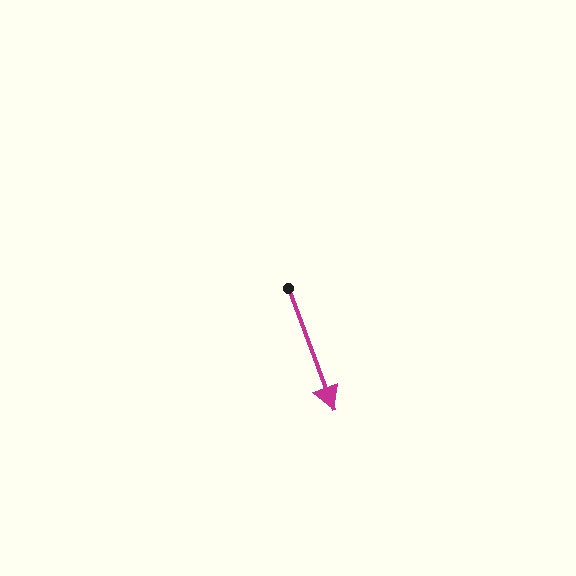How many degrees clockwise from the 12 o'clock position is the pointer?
Approximately 160 degrees.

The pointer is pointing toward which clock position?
Roughly 5 o'clock.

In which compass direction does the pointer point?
South.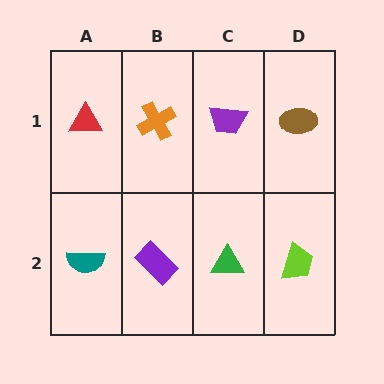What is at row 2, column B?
A purple rectangle.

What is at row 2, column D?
A lime trapezoid.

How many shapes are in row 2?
4 shapes.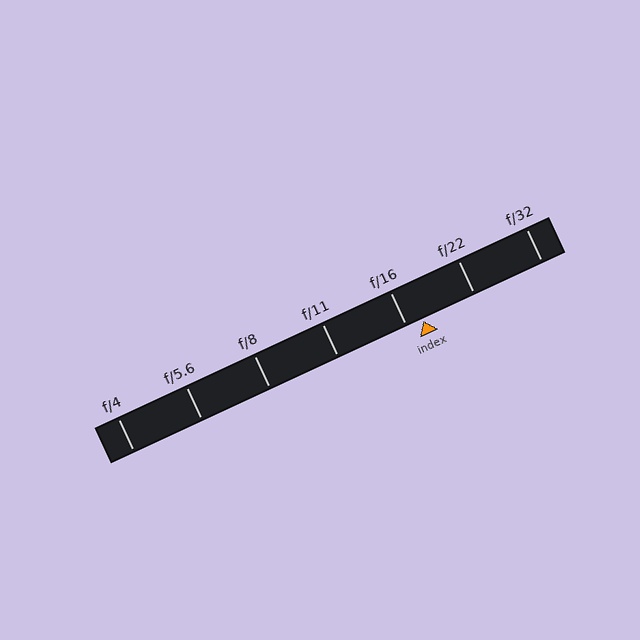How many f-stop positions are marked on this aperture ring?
There are 7 f-stop positions marked.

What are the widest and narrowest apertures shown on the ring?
The widest aperture shown is f/4 and the narrowest is f/32.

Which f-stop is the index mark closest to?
The index mark is closest to f/16.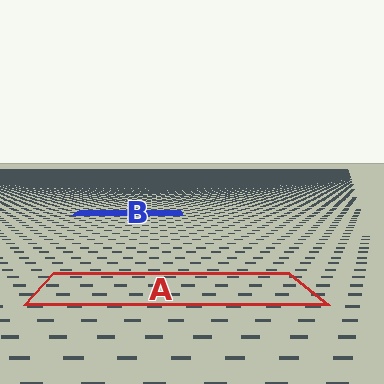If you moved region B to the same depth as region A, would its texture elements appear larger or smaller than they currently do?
They would appear larger. At a closer depth, the same texture elements are projected at a bigger on-screen size.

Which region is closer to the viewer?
Region A is closer. The texture elements there are larger and more spread out.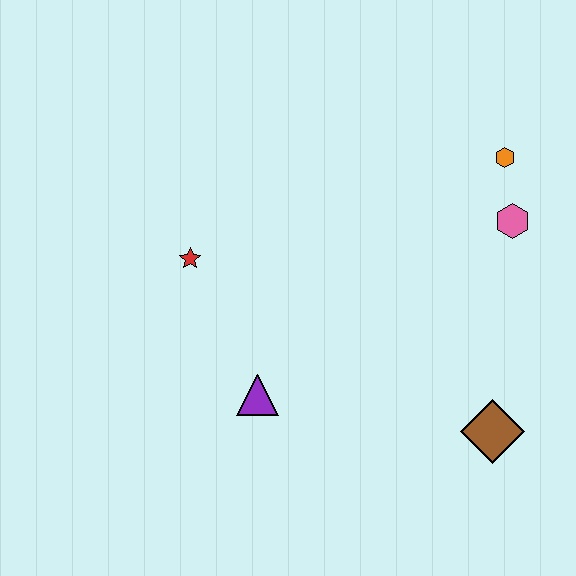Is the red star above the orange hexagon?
No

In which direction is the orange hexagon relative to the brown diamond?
The orange hexagon is above the brown diamond.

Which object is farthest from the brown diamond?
The red star is farthest from the brown diamond.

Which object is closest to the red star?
The purple triangle is closest to the red star.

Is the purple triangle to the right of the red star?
Yes